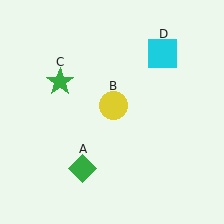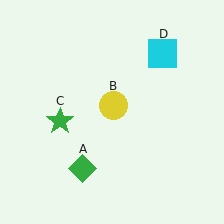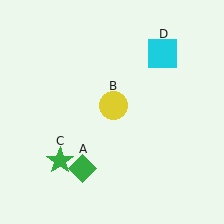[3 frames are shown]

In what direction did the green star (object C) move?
The green star (object C) moved down.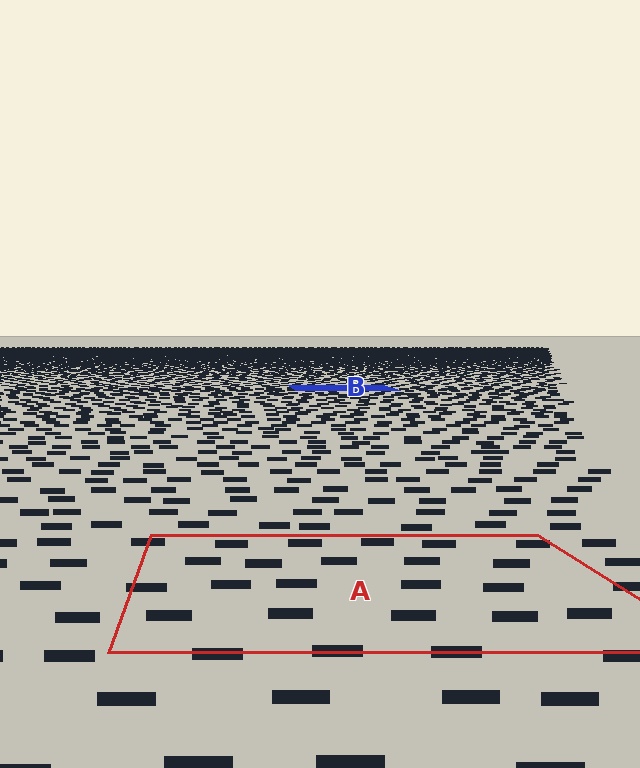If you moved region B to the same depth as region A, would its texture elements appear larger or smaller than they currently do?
They would appear larger. At a closer depth, the same texture elements are projected at a bigger on-screen size.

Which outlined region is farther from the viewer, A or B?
Region B is farther from the viewer — the texture elements inside it appear smaller and more densely packed.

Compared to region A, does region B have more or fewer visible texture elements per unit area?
Region B has more texture elements per unit area — they are packed more densely because it is farther away.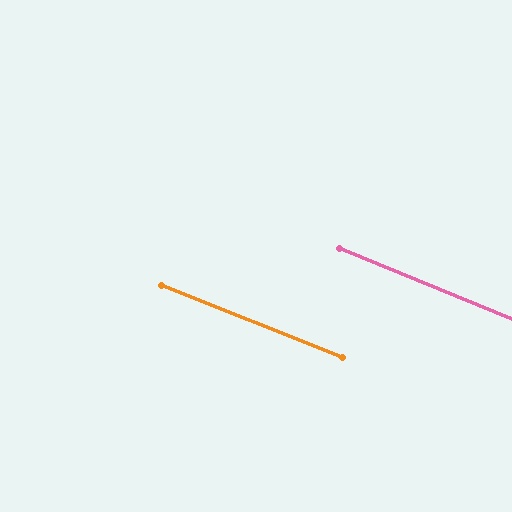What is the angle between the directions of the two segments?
Approximately 1 degree.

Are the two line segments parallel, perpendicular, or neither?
Parallel — their directions differ by only 0.6°.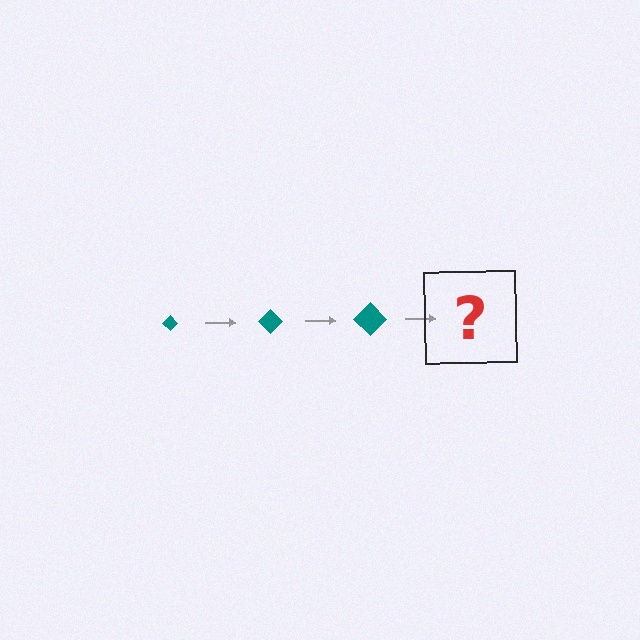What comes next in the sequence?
The next element should be a teal diamond, larger than the previous one.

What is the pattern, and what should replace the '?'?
The pattern is that the diamond gets progressively larger each step. The '?' should be a teal diamond, larger than the previous one.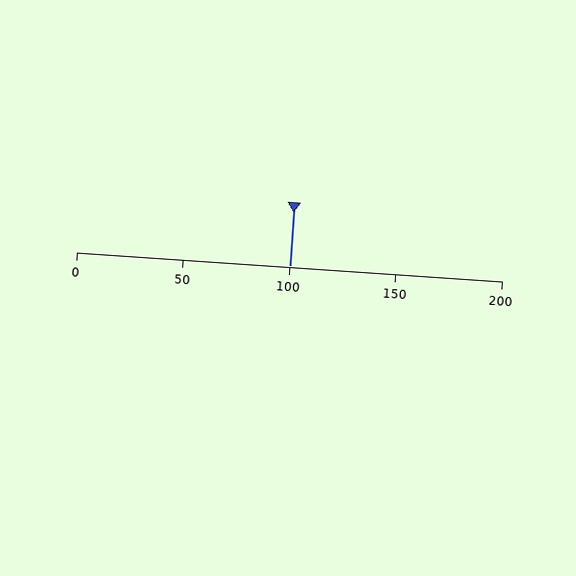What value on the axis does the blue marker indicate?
The marker indicates approximately 100.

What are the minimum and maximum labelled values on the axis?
The axis runs from 0 to 200.